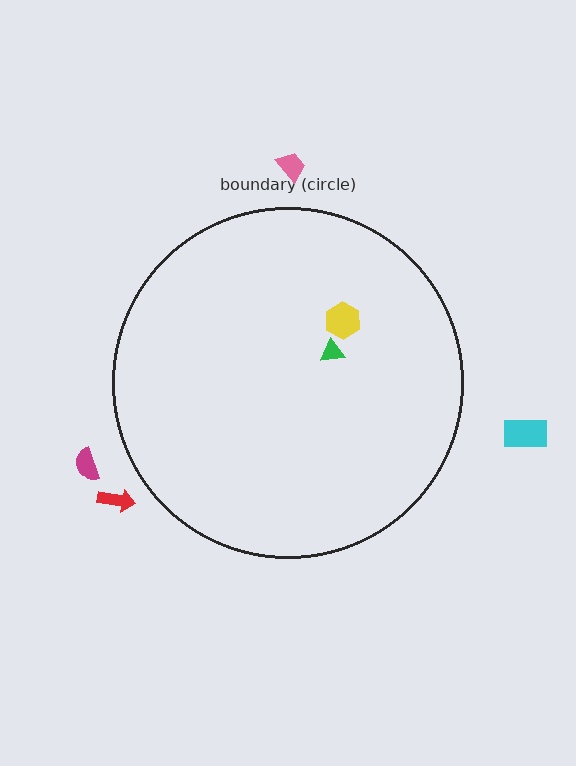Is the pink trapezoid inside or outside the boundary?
Outside.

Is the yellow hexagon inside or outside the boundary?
Inside.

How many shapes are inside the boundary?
2 inside, 4 outside.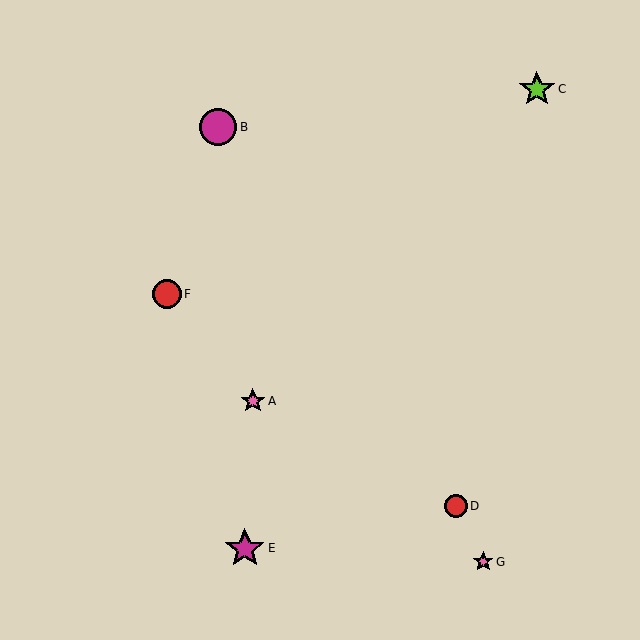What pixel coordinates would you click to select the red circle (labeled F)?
Click at (167, 294) to select the red circle F.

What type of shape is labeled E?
Shape E is a magenta star.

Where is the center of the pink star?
The center of the pink star is at (253, 401).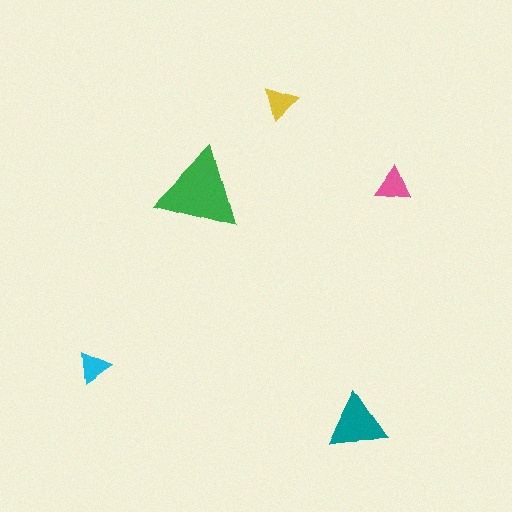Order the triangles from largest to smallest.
the green one, the teal one, the pink one, the yellow one, the cyan one.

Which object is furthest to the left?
The cyan triangle is leftmost.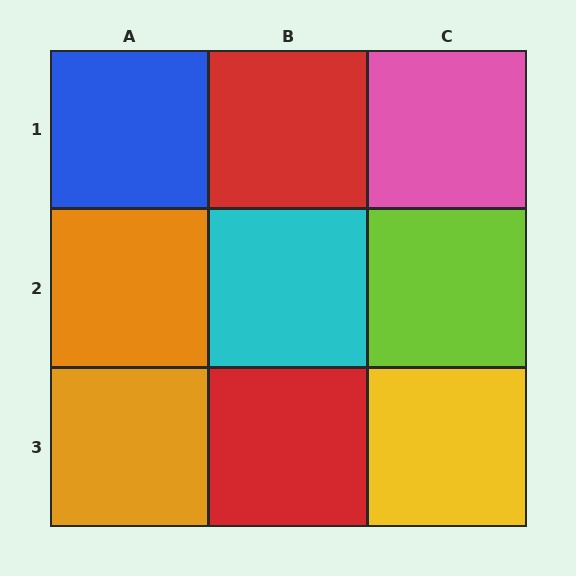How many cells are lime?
1 cell is lime.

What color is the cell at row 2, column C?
Lime.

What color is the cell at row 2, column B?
Cyan.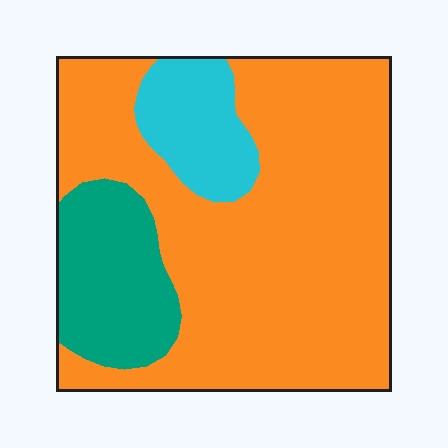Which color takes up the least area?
Cyan, at roughly 10%.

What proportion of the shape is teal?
Teal covers about 15% of the shape.